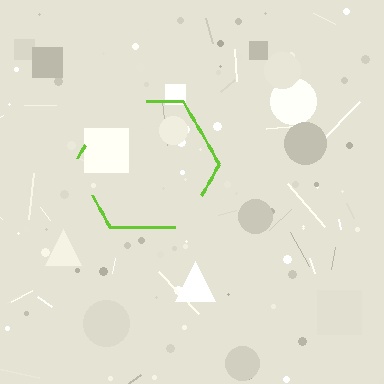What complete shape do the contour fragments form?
The contour fragments form a hexagon.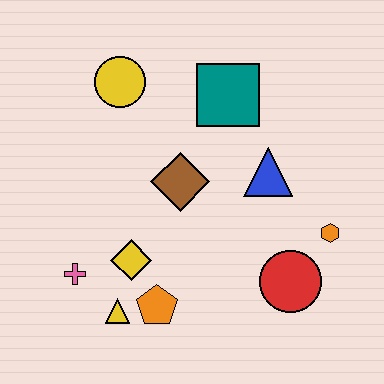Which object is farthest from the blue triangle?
The pink cross is farthest from the blue triangle.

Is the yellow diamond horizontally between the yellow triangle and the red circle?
Yes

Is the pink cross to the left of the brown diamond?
Yes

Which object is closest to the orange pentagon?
The yellow triangle is closest to the orange pentagon.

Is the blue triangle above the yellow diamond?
Yes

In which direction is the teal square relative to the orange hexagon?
The teal square is above the orange hexagon.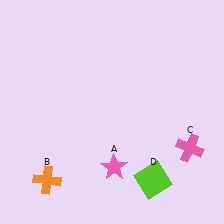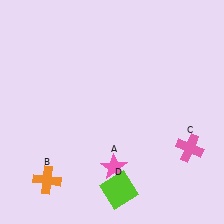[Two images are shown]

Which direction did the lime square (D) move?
The lime square (D) moved left.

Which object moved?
The lime square (D) moved left.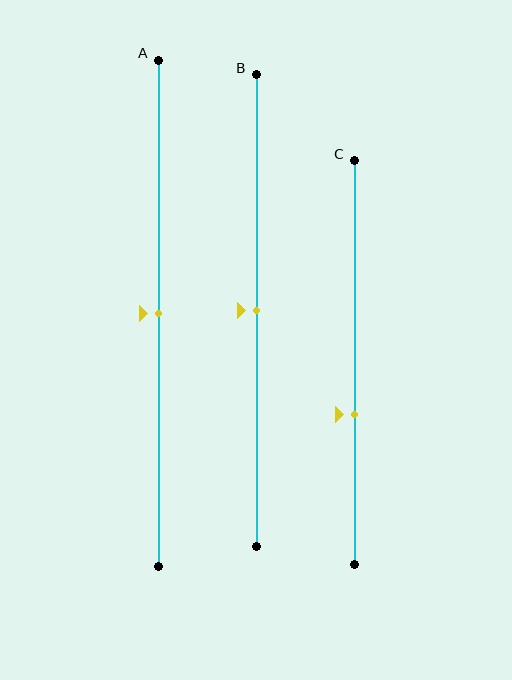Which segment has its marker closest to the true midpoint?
Segment A has its marker closest to the true midpoint.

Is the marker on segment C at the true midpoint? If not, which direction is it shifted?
No, the marker on segment C is shifted downward by about 13% of the segment length.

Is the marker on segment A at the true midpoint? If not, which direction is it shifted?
Yes, the marker on segment A is at the true midpoint.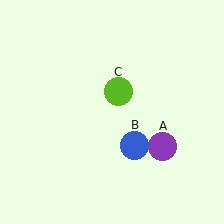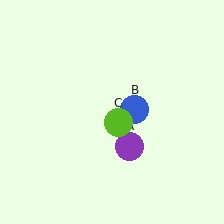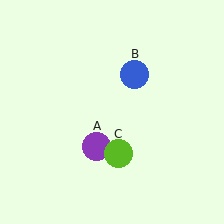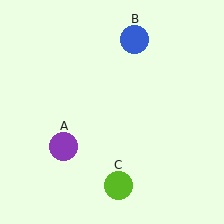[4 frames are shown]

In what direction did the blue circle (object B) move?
The blue circle (object B) moved up.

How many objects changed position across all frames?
3 objects changed position: purple circle (object A), blue circle (object B), lime circle (object C).